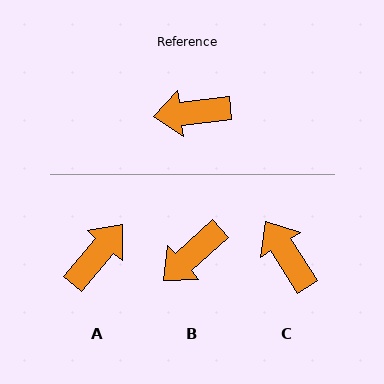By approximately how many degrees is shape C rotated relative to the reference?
Approximately 64 degrees clockwise.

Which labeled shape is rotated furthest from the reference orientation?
A, about 137 degrees away.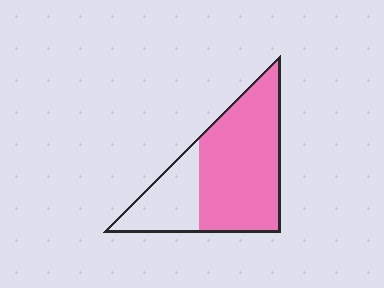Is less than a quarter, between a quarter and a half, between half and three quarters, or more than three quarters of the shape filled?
Between half and three quarters.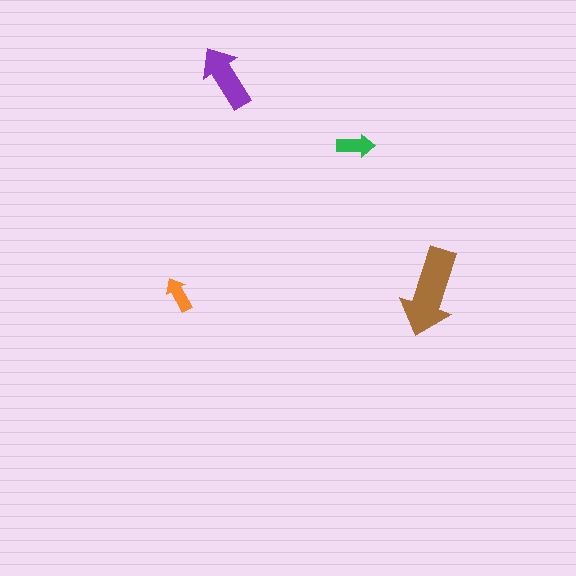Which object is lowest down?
The orange arrow is bottommost.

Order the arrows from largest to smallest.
the brown one, the purple one, the green one, the orange one.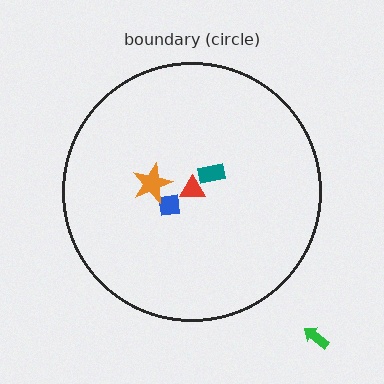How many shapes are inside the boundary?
4 inside, 1 outside.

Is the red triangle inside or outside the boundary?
Inside.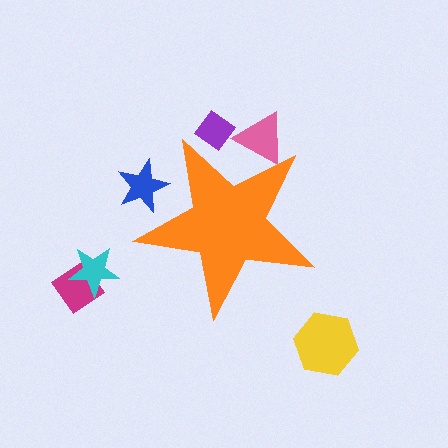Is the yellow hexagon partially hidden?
No, the yellow hexagon is fully visible.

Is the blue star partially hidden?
Yes, the blue star is partially hidden behind the orange star.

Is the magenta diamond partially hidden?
No, the magenta diamond is fully visible.